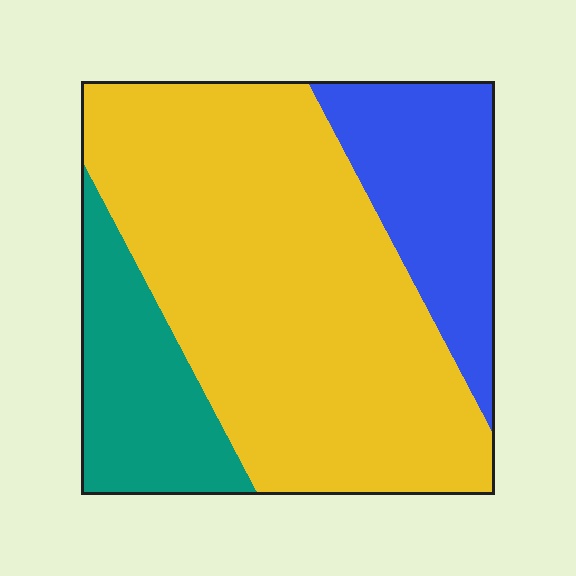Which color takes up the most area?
Yellow, at roughly 65%.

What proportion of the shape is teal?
Teal covers roughly 15% of the shape.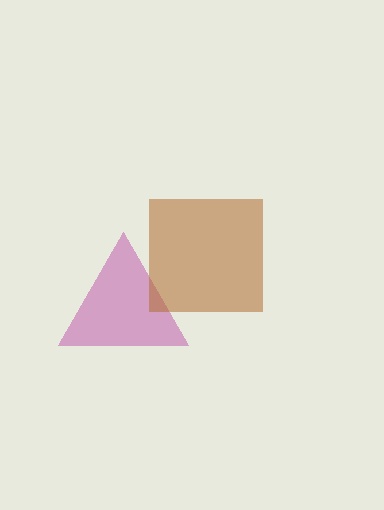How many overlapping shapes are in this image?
There are 2 overlapping shapes in the image.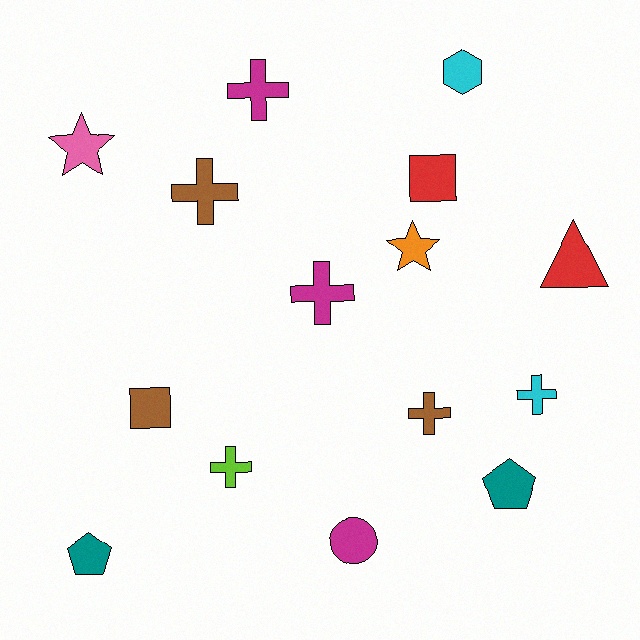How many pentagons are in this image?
There are 2 pentagons.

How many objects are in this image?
There are 15 objects.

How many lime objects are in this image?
There is 1 lime object.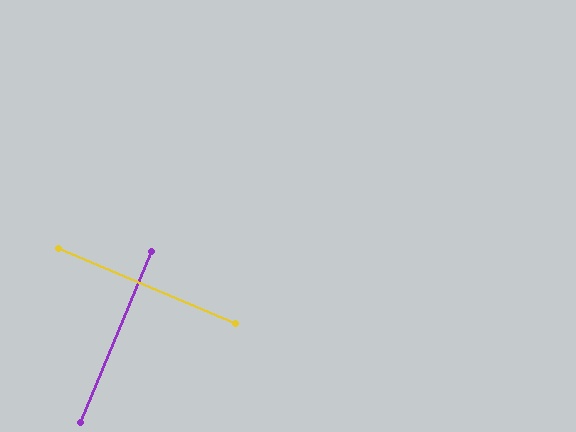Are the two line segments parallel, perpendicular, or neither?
Perpendicular — they meet at approximately 90°.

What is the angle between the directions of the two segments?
Approximately 90 degrees.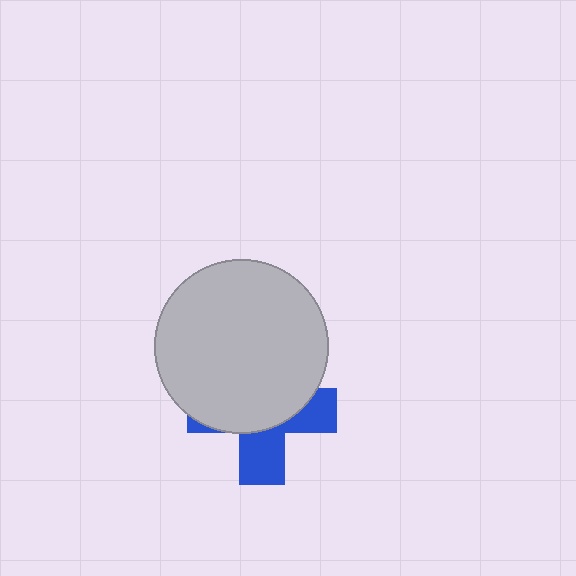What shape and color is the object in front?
The object in front is a light gray circle.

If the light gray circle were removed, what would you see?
You would see the complete blue cross.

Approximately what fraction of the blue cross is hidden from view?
Roughly 61% of the blue cross is hidden behind the light gray circle.